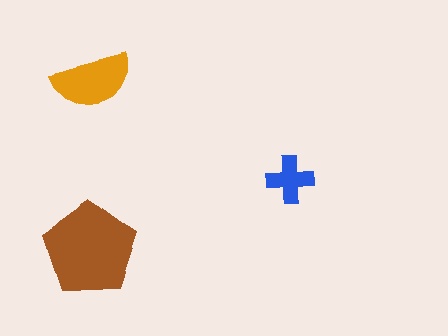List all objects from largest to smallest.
The brown pentagon, the orange semicircle, the blue cross.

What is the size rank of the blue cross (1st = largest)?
3rd.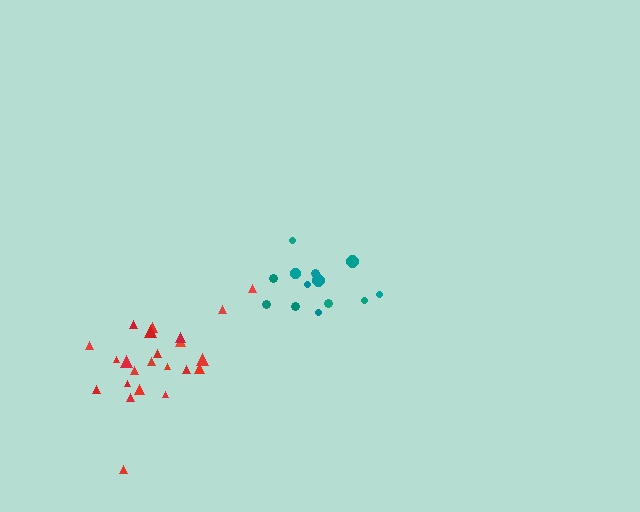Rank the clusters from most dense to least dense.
teal, red.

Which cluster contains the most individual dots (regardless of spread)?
Red (23).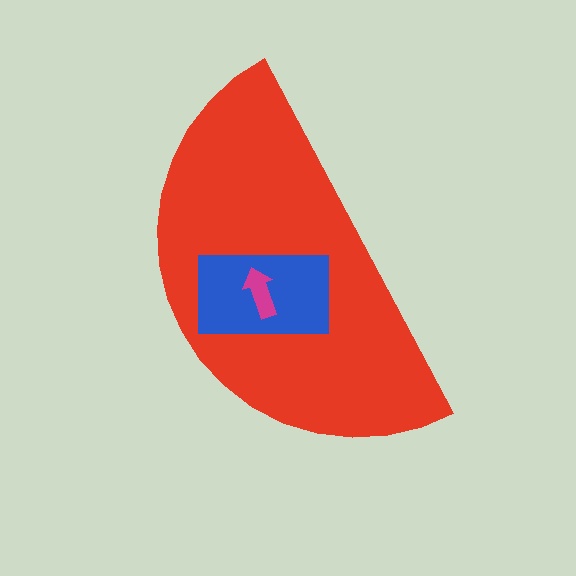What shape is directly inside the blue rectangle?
The magenta arrow.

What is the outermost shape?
The red semicircle.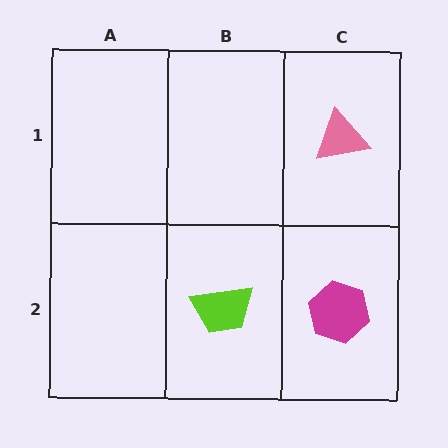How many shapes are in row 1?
1 shape.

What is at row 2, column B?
A lime trapezoid.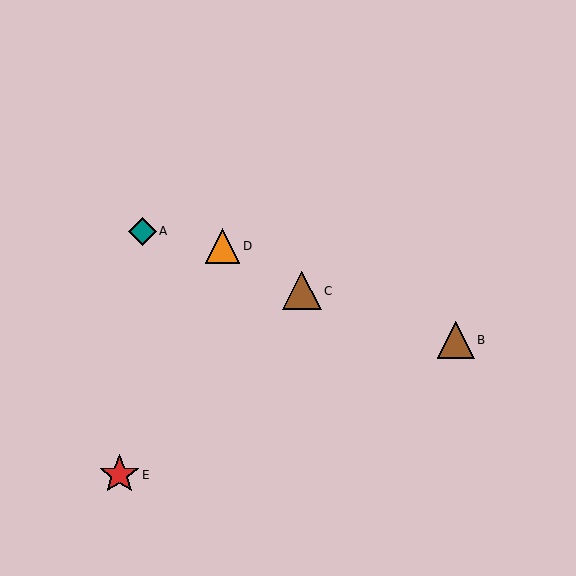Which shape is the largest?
The red star (labeled E) is the largest.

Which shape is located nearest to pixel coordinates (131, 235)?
The teal diamond (labeled A) at (142, 231) is nearest to that location.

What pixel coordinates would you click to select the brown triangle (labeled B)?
Click at (456, 340) to select the brown triangle B.